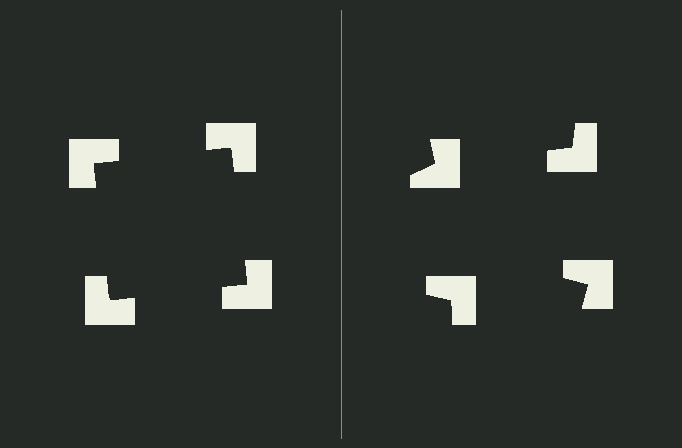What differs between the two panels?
The notched squares are positioned identically on both sides; only the wedge orientations differ. On the left they align to a square; on the right they are misaligned.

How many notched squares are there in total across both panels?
8 — 4 on each side.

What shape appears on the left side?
An illusory square.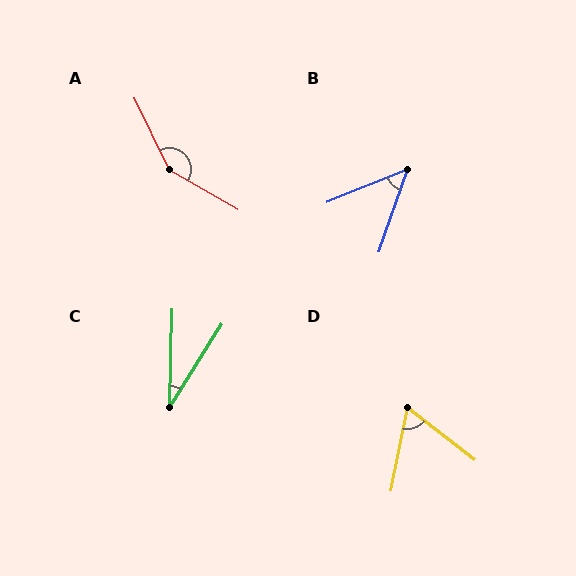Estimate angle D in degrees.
Approximately 63 degrees.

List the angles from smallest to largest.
C (30°), B (49°), D (63°), A (146°).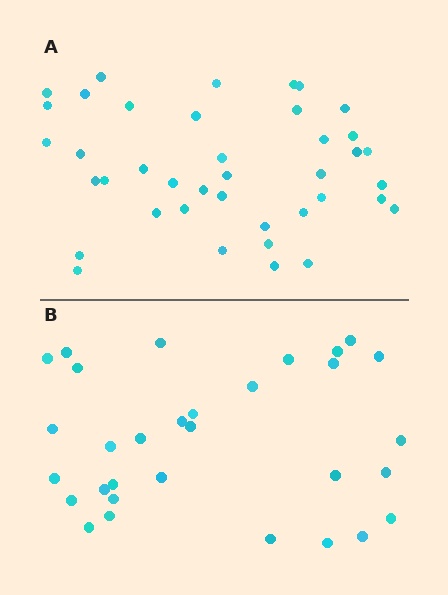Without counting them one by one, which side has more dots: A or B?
Region A (the top region) has more dots.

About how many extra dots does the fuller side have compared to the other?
Region A has roughly 8 or so more dots than region B.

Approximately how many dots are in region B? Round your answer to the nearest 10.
About 30 dots. (The exact count is 31, which rounds to 30.)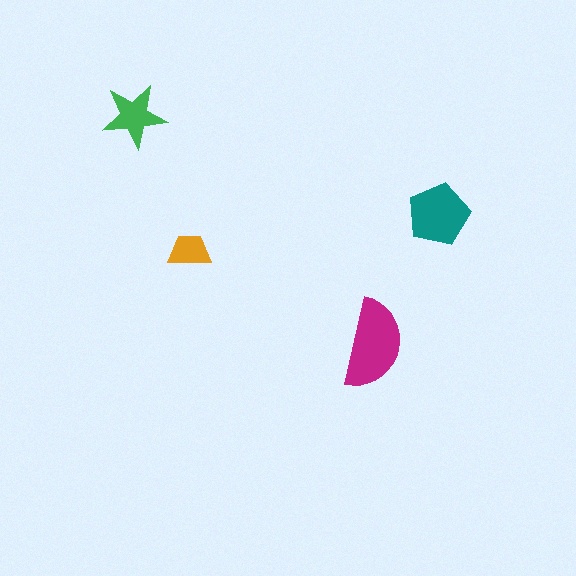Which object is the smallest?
The orange trapezoid.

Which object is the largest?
The magenta semicircle.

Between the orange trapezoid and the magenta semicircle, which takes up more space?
The magenta semicircle.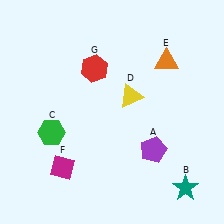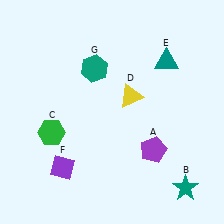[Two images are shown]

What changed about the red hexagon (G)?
In Image 1, G is red. In Image 2, it changed to teal.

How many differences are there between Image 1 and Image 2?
There are 3 differences between the two images.